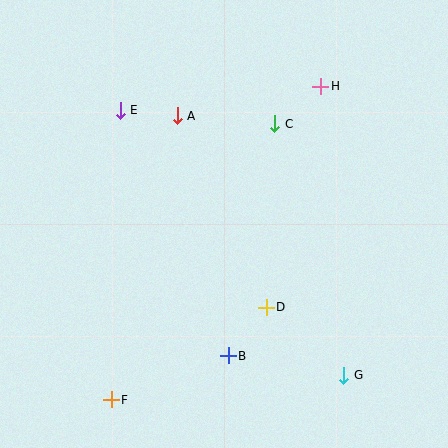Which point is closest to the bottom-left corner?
Point F is closest to the bottom-left corner.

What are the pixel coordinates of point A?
Point A is at (177, 116).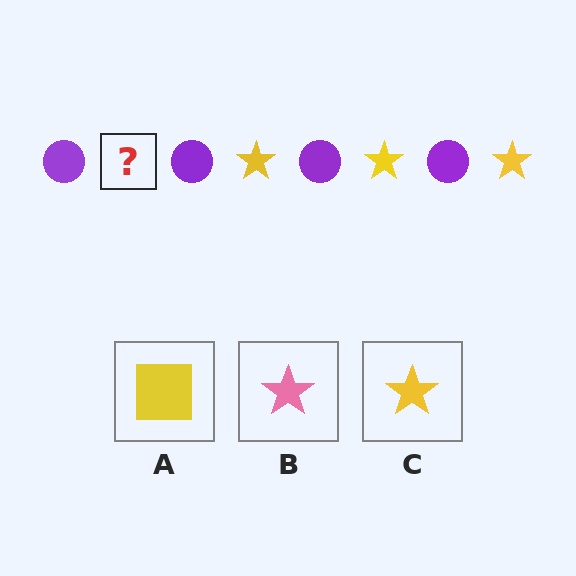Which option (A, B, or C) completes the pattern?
C.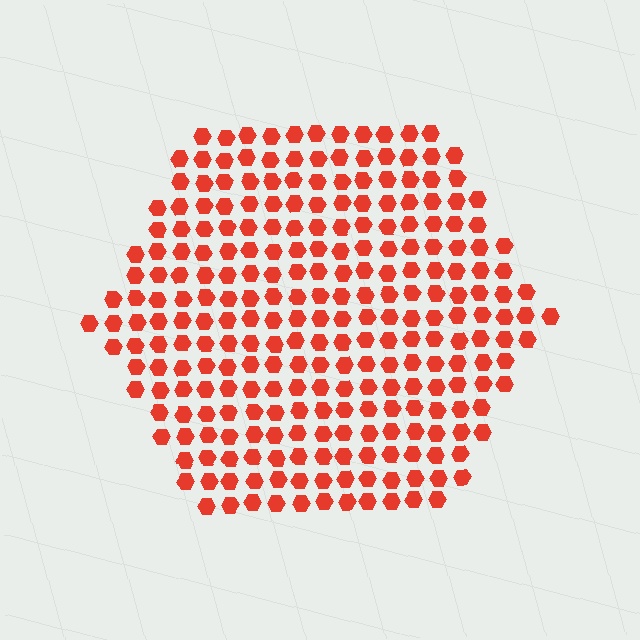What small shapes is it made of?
It is made of small hexagons.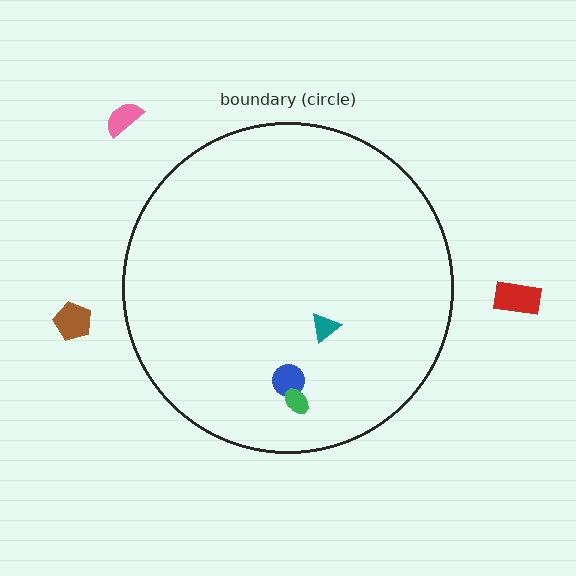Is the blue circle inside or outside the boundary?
Inside.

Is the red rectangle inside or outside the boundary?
Outside.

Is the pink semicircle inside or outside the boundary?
Outside.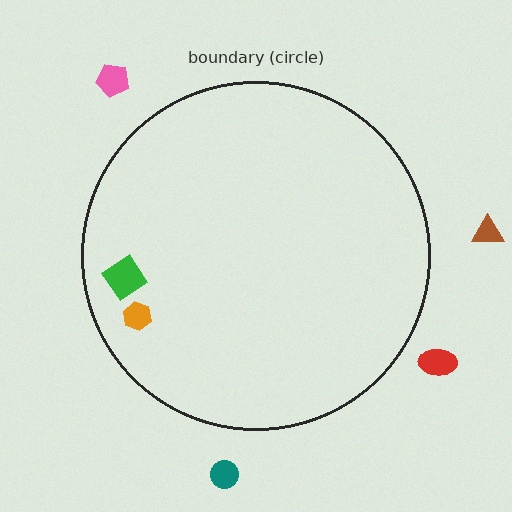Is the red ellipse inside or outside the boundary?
Outside.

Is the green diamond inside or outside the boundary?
Inside.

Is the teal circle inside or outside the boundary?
Outside.